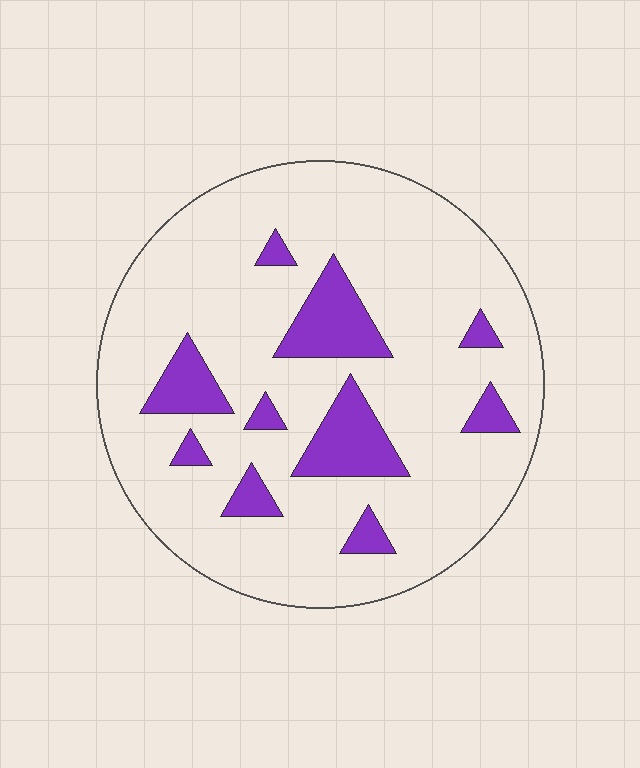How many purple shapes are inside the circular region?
10.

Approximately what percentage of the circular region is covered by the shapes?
Approximately 15%.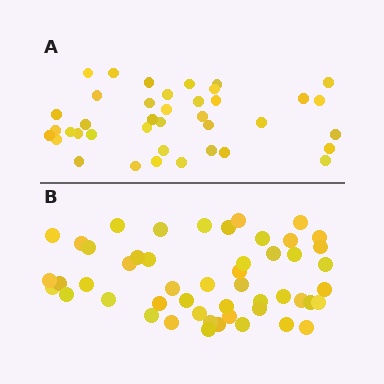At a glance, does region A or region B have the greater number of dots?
Region B (the bottom region) has more dots.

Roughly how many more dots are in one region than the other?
Region B has roughly 12 or so more dots than region A.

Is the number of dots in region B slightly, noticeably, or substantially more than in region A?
Region B has noticeably more, but not dramatically so. The ratio is roughly 1.3 to 1.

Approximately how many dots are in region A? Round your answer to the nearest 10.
About 40 dots. (The exact count is 39, which rounds to 40.)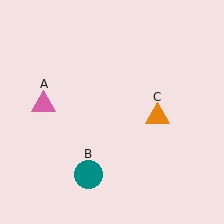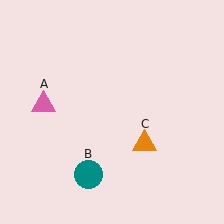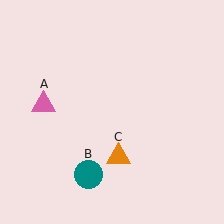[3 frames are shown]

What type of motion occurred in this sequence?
The orange triangle (object C) rotated clockwise around the center of the scene.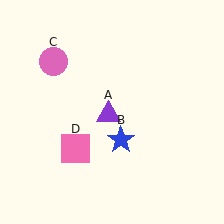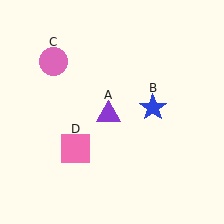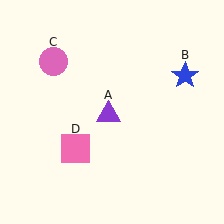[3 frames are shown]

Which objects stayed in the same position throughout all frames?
Purple triangle (object A) and pink circle (object C) and pink square (object D) remained stationary.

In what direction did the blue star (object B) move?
The blue star (object B) moved up and to the right.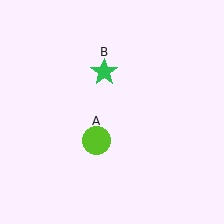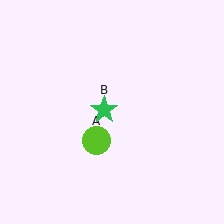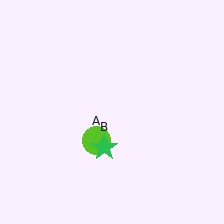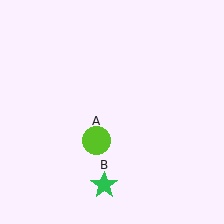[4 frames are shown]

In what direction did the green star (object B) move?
The green star (object B) moved down.